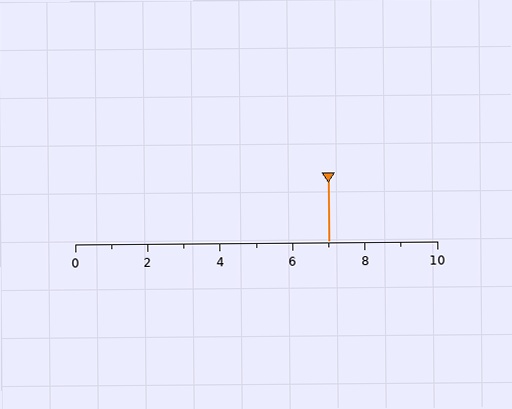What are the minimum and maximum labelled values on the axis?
The axis runs from 0 to 10.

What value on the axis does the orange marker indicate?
The marker indicates approximately 7.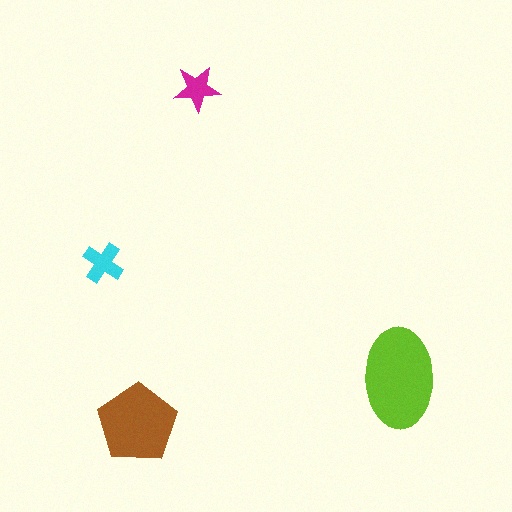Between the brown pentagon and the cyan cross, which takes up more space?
The brown pentagon.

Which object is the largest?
The lime ellipse.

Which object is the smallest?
The magenta star.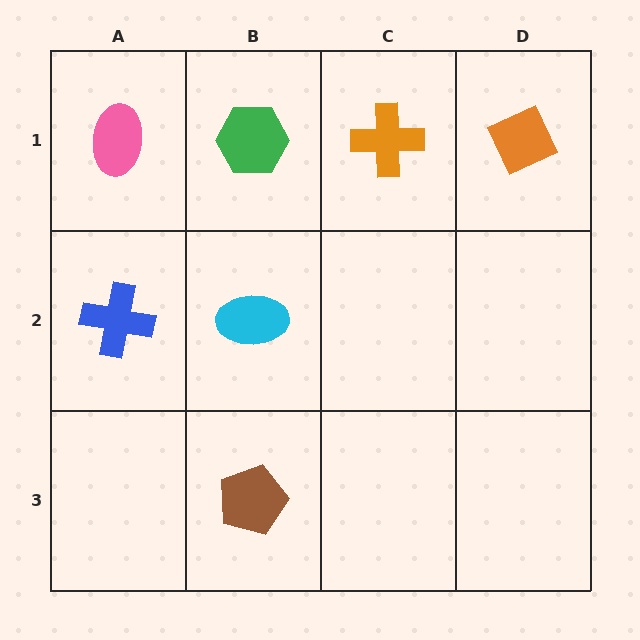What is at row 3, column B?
A brown pentagon.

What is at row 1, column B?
A green hexagon.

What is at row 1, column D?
An orange diamond.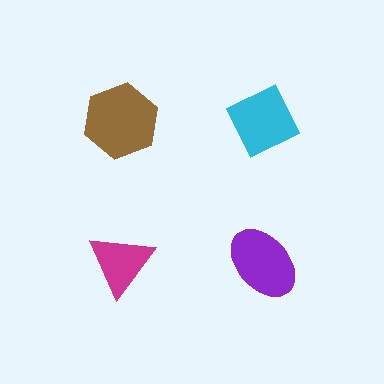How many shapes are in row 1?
2 shapes.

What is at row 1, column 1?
A brown hexagon.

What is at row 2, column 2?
A purple ellipse.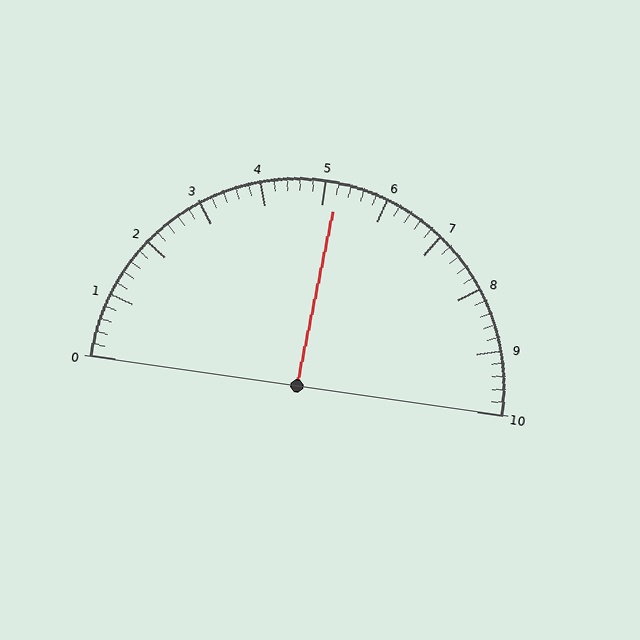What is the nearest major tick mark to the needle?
The nearest major tick mark is 5.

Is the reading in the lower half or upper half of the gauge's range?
The reading is in the upper half of the range (0 to 10).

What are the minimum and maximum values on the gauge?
The gauge ranges from 0 to 10.